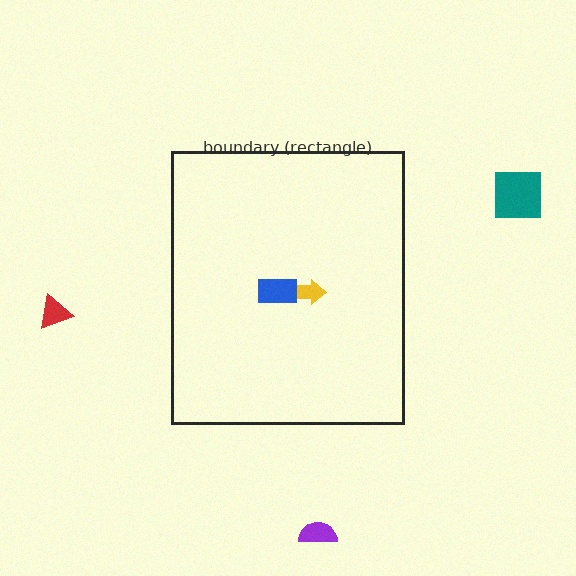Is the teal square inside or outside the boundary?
Outside.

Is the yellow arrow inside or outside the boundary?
Inside.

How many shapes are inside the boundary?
2 inside, 3 outside.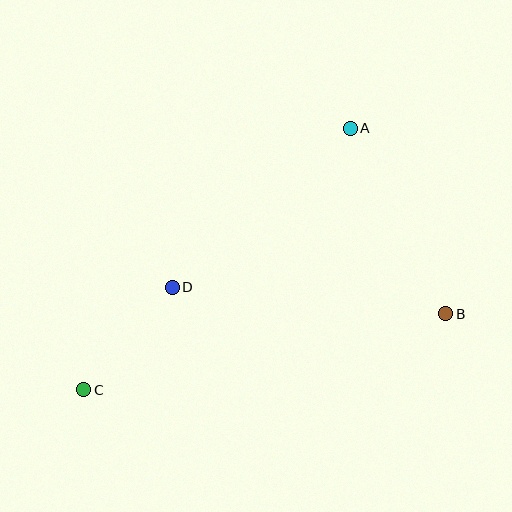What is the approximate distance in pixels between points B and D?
The distance between B and D is approximately 275 pixels.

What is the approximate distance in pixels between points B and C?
The distance between B and C is approximately 370 pixels.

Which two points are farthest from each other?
Points A and C are farthest from each other.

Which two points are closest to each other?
Points C and D are closest to each other.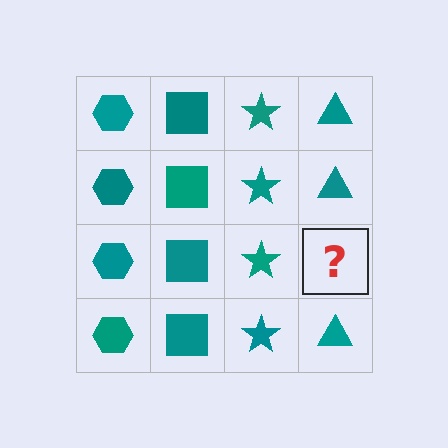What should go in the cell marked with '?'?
The missing cell should contain a teal triangle.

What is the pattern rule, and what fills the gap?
The rule is that each column has a consistent shape. The gap should be filled with a teal triangle.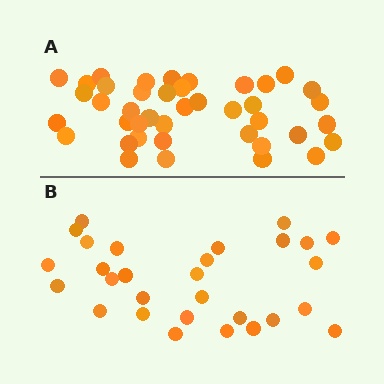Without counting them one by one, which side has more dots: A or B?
Region A (the top region) has more dots.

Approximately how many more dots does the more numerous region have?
Region A has roughly 12 or so more dots than region B.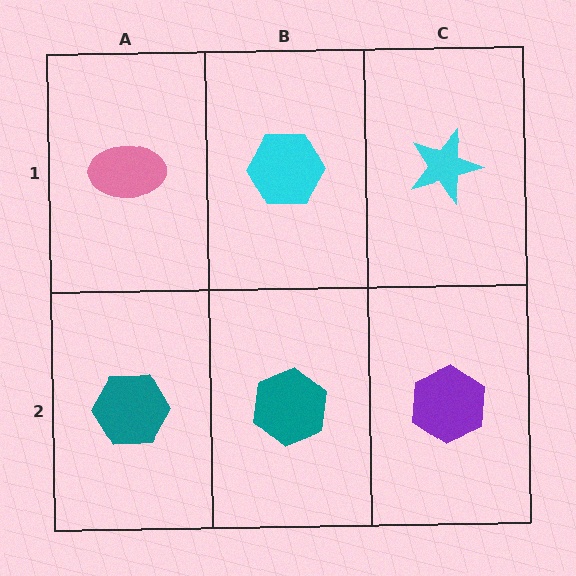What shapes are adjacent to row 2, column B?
A cyan hexagon (row 1, column B), a teal hexagon (row 2, column A), a purple hexagon (row 2, column C).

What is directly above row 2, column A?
A pink ellipse.